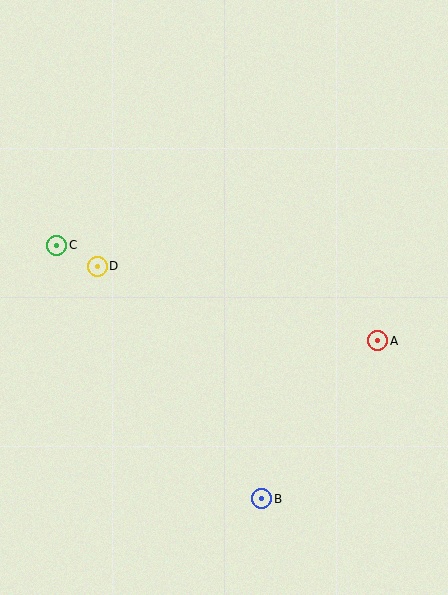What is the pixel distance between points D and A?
The distance between D and A is 291 pixels.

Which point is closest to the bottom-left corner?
Point B is closest to the bottom-left corner.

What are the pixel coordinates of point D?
Point D is at (97, 266).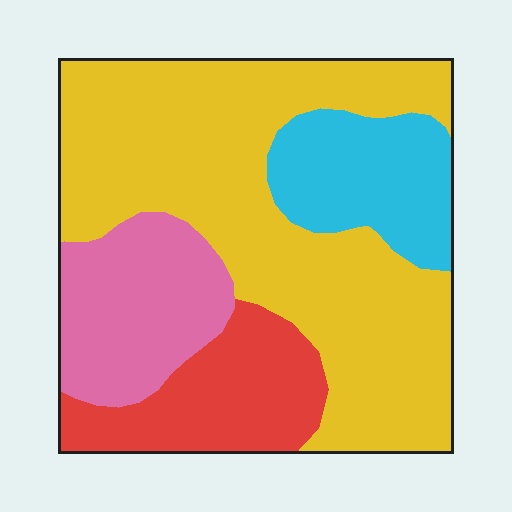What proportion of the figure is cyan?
Cyan covers 15% of the figure.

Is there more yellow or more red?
Yellow.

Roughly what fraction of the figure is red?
Red takes up less than a quarter of the figure.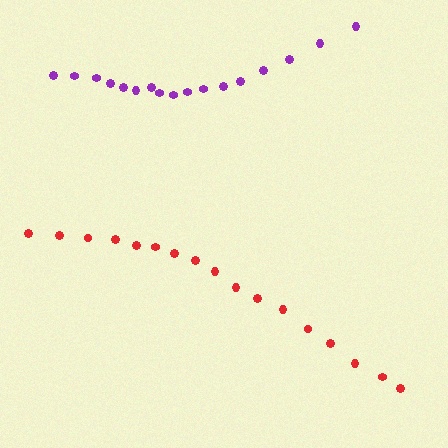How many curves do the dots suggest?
There are 2 distinct paths.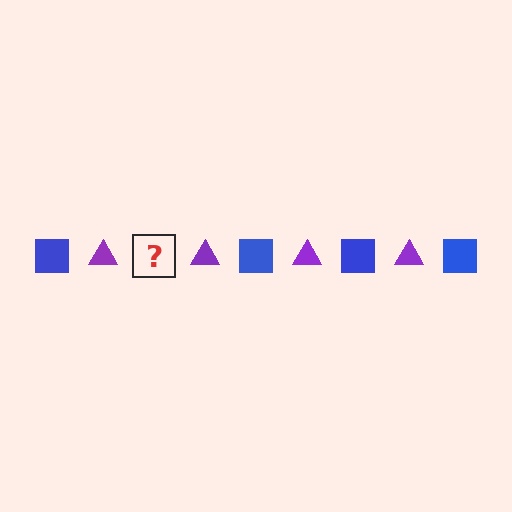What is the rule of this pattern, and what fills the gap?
The rule is that the pattern alternates between blue square and purple triangle. The gap should be filled with a blue square.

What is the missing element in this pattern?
The missing element is a blue square.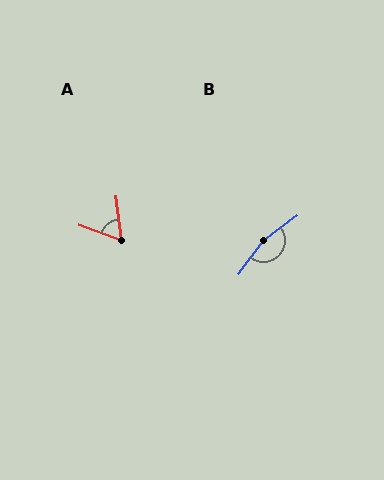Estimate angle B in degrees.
Approximately 163 degrees.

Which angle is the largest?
B, at approximately 163 degrees.